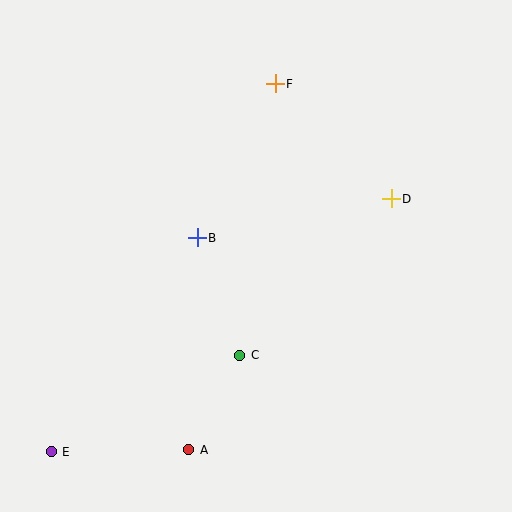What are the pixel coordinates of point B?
Point B is at (197, 238).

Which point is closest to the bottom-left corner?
Point E is closest to the bottom-left corner.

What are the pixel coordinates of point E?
Point E is at (51, 452).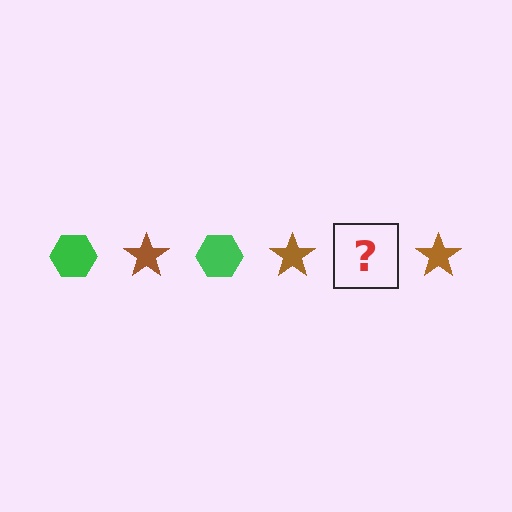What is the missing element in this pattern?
The missing element is a green hexagon.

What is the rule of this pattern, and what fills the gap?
The rule is that the pattern alternates between green hexagon and brown star. The gap should be filled with a green hexagon.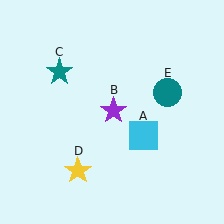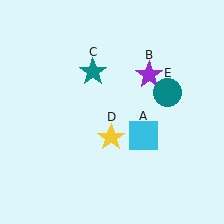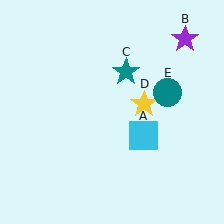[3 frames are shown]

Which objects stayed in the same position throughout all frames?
Cyan square (object A) and teal circle (object E) remained stationary.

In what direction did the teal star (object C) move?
The teal star (object C) moved right.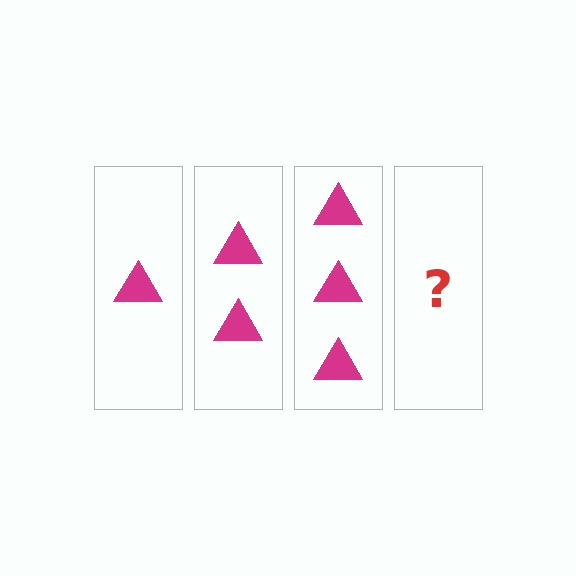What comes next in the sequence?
The next element should be 4 triangles.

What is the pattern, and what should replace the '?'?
The pattern is that each step adds one more triangle. The '?' should be 4 triangles.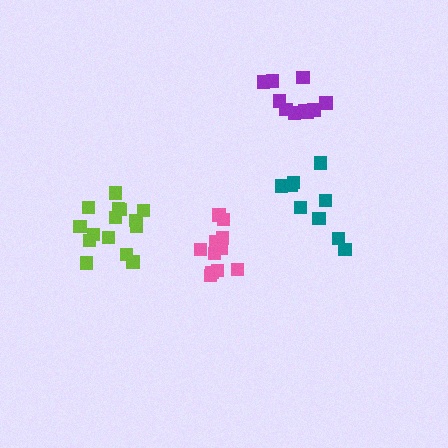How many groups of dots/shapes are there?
There are 4 groups.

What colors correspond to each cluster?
The clusters are colored: pink, teal, purple, lime.